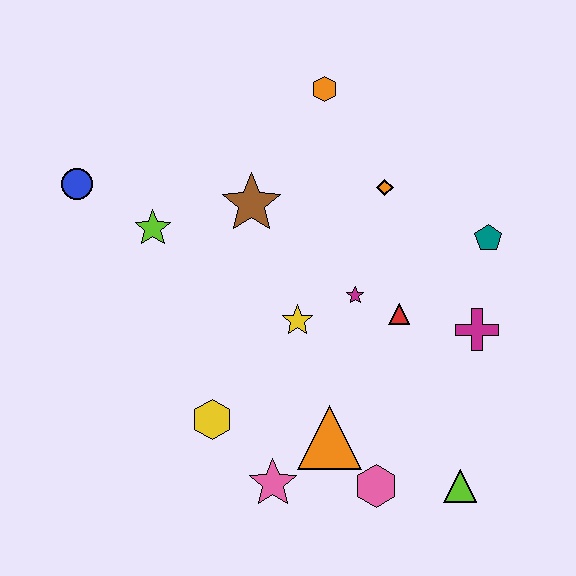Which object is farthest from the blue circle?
The lime triangle is farthest from the blue circle.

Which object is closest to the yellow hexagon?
The pink star is closest to the yellow hexagon.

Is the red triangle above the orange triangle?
Yes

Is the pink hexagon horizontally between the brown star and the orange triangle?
No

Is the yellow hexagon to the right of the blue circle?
Yes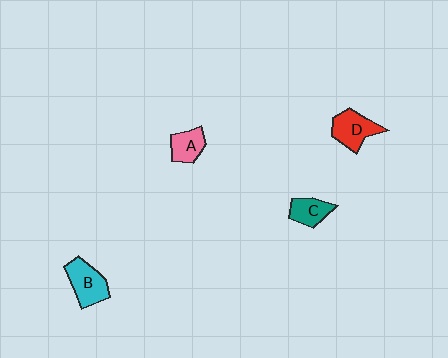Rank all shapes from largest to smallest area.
From largest to smallest: B (cyan), D (red), A (pink), C (teal).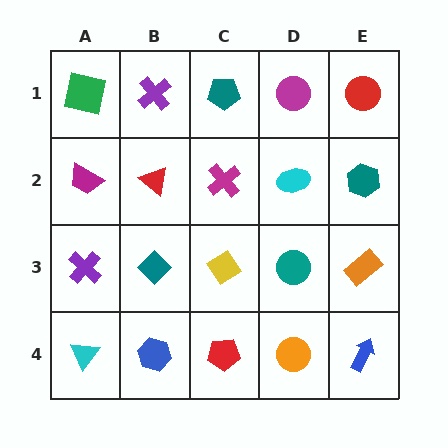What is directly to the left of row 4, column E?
An orange circle.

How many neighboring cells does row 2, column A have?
3.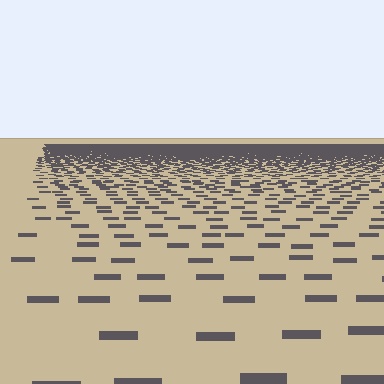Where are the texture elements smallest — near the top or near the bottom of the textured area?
Near the top.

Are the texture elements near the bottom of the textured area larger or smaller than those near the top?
Larger. Near the bottom, elements are closer to the viewer and appear at a bigger on-screen size.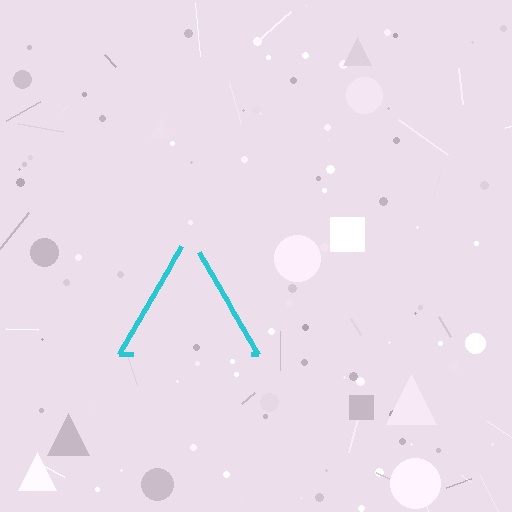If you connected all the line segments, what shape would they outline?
They would outline a triangle.